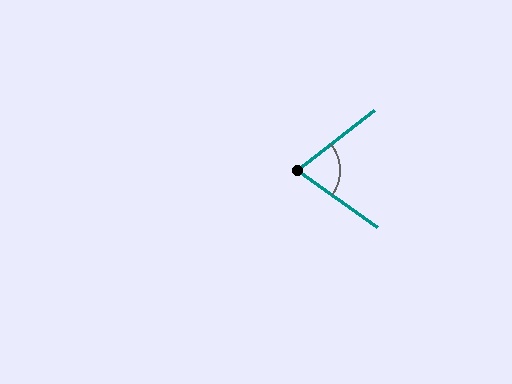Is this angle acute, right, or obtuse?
It is acute.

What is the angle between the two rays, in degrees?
Approximately 73 degrees.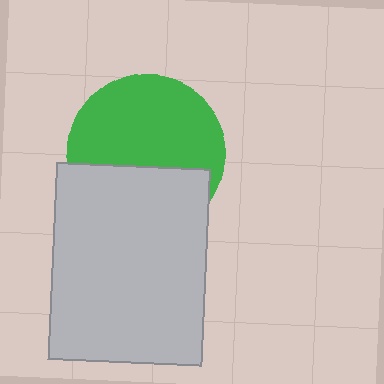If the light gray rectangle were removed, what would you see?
You would see the complete green circle.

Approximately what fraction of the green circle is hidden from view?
Roughly 39% of the green circle is hidden behind the light gray rectangle.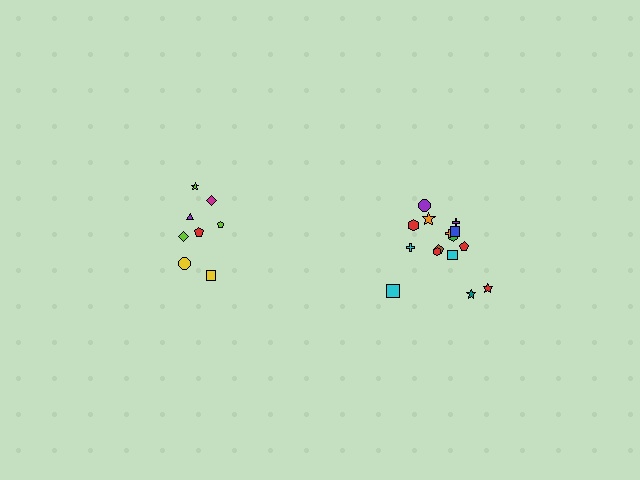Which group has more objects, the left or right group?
The right group.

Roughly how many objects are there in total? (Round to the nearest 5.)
Roughly 25 objects in total.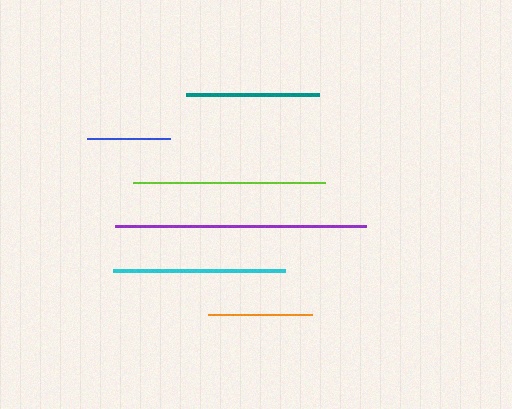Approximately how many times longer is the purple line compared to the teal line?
The purple line is approximately 1.9 times the length of the teal line.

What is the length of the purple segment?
The purple segment is approximately 251 pixels long.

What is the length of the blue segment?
The blue segment is approximately 84 pixels long.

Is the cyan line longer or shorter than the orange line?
The cyan line is longer than the orange line.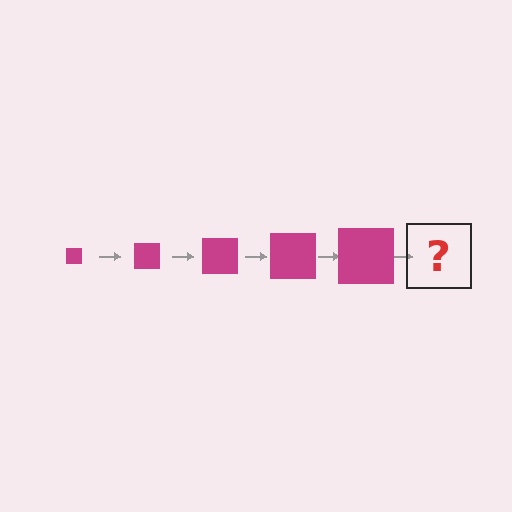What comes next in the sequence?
The next element should be a magenta square, larger than the previous one.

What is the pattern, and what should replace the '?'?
The pattern is that the square gets progressively larger each step. The '?' should be a magenta square, larger than the previous one.